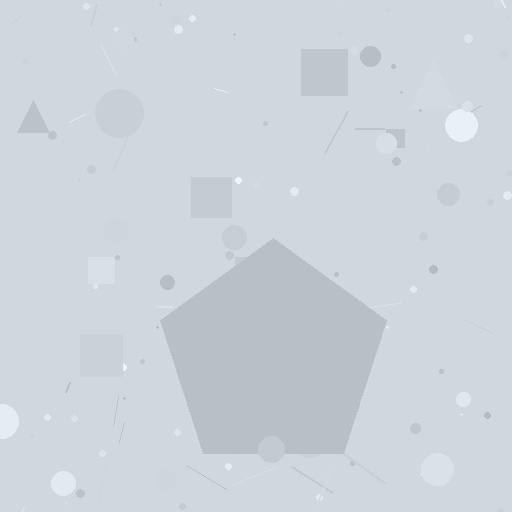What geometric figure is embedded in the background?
A pentagon is embedded in the background.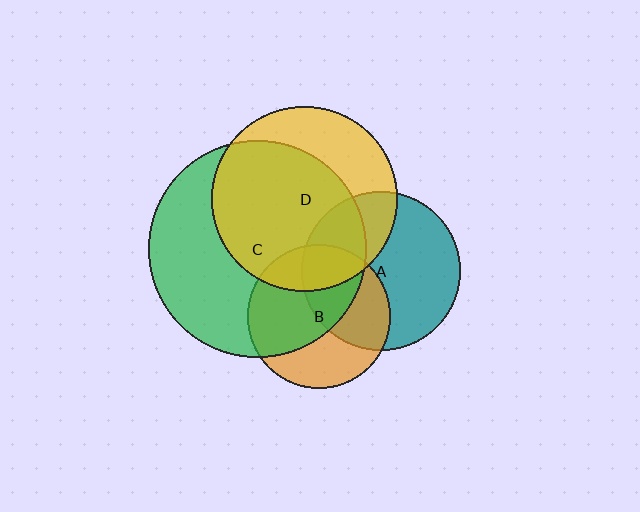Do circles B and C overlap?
Yes.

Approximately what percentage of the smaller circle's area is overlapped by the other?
Approximately 60%.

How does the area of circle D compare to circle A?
Approximately 1.4 times.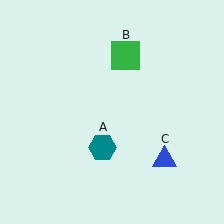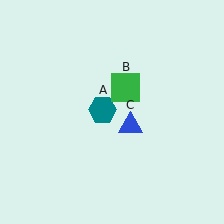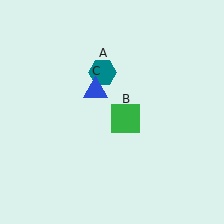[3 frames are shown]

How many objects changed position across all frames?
3 objects changed position: teal hexagon (object A), green square (object B), blue triangle (object C).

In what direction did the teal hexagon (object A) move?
The teal hexagon (object A) moved up.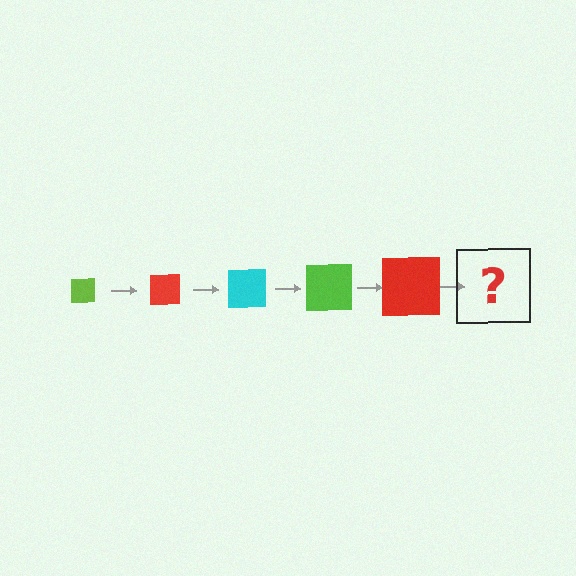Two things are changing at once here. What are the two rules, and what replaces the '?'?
The two rules are that the square grows larger each step and the color cycles through lime, red, and cyan. The '?' should be a cyan square, larger than the previous one.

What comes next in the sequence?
The next element should be a cyan square, larger than the previous one.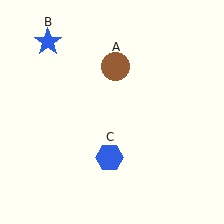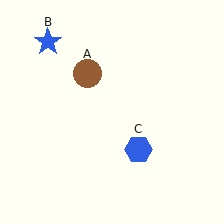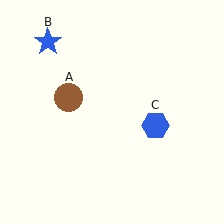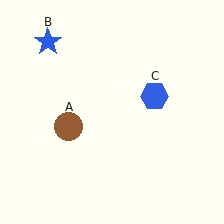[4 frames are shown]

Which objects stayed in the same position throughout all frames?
Blue star (object B) remained stationary.